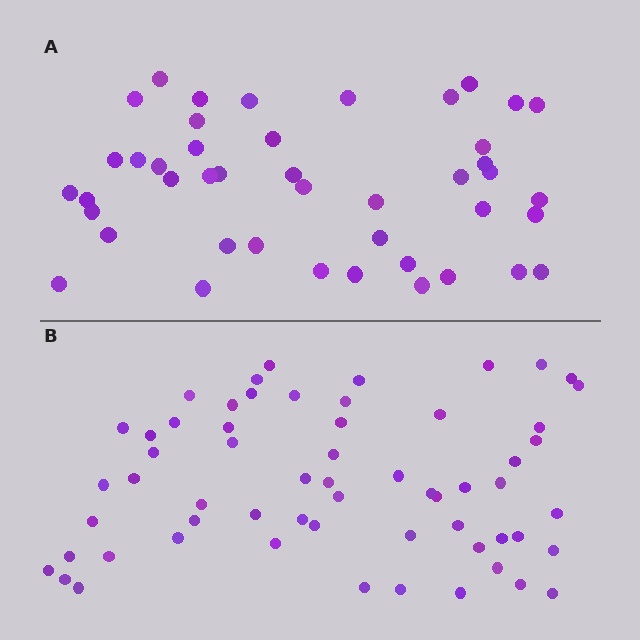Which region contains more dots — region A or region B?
Region B (the bottom region) has more dots.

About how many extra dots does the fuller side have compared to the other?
Region B has approximately 15 more dots than region A.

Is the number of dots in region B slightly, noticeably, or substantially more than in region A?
Region B has noticeably more, but not dramatically so. The ratio is roughly 1.4 to 1.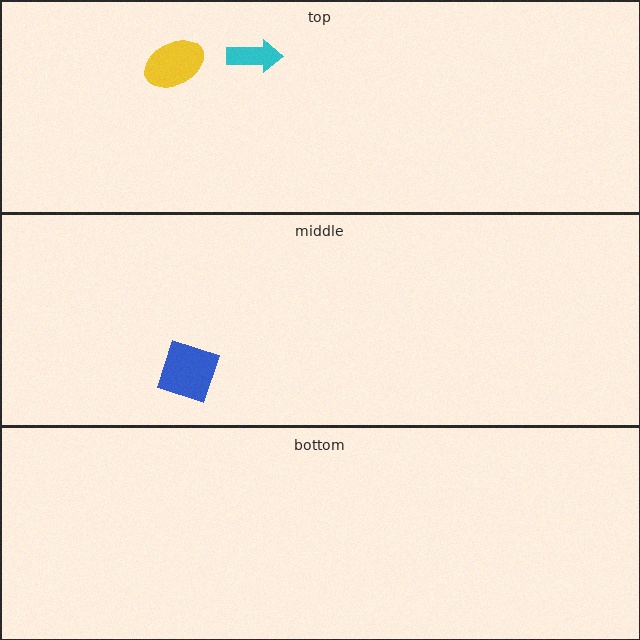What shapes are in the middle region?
The blue diamond.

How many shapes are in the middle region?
1.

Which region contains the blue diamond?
The middle region.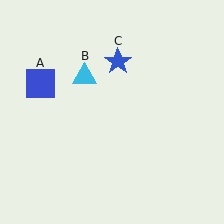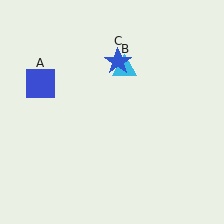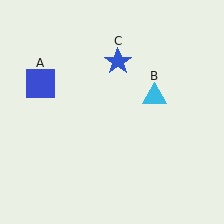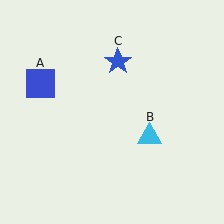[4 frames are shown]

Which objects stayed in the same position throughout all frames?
Blue square (object A) and blue star (object C) remained stationary.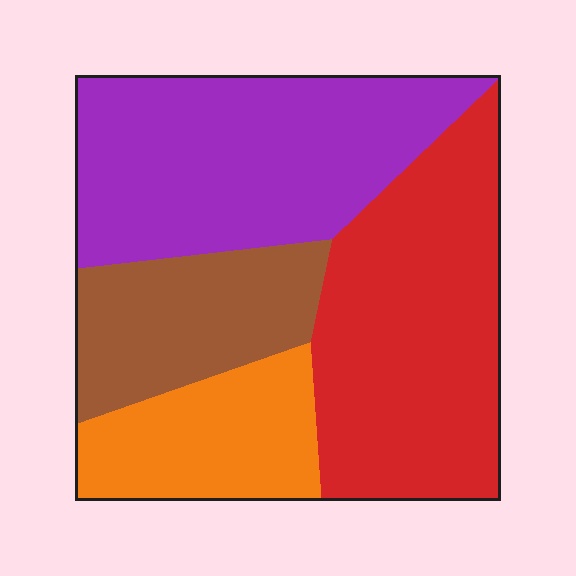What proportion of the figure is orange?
Orange takes up less than a sixth of the figure.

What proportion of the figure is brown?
Brown covers 17% of the figure.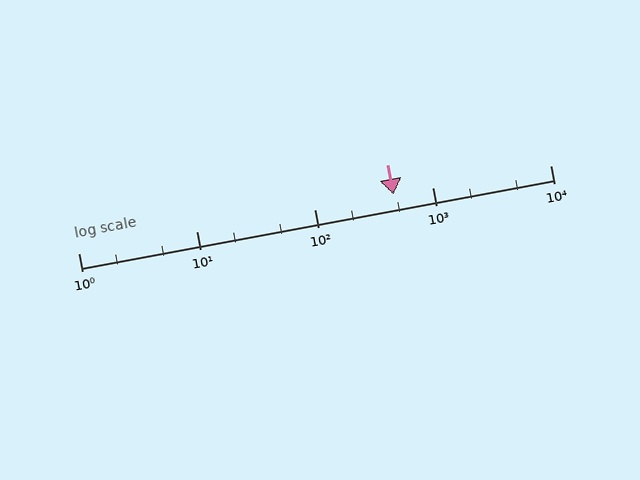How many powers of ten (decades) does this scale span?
The scale spans 4 decades, from 1 to 10000.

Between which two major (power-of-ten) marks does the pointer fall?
The pointer is between 100 and 1000.